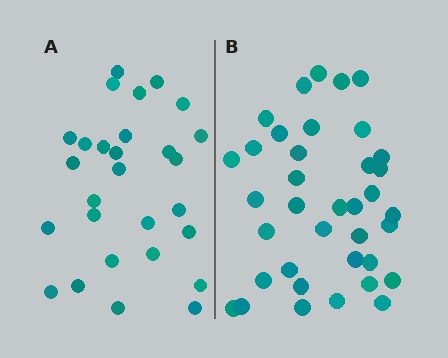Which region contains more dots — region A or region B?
Region B (the right region) has more dots.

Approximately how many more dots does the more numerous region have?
Region B has roughly 8 or so more dots than region A.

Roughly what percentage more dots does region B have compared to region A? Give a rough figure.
About 30% more.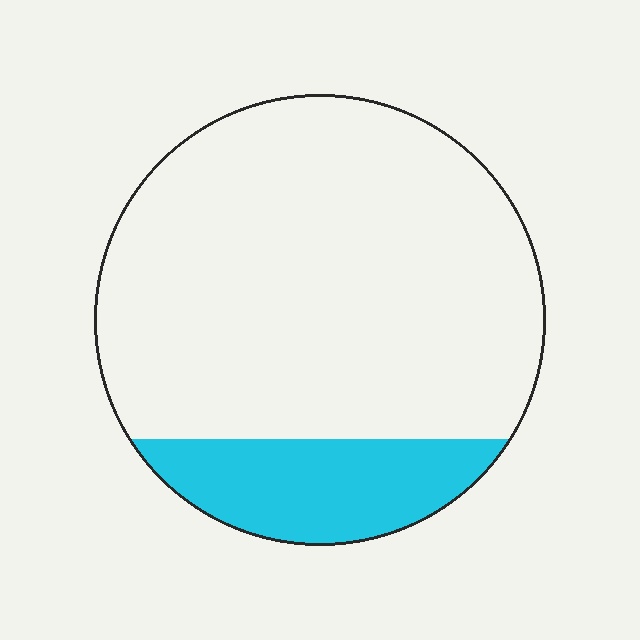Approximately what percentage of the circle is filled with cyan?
Approximately 20%.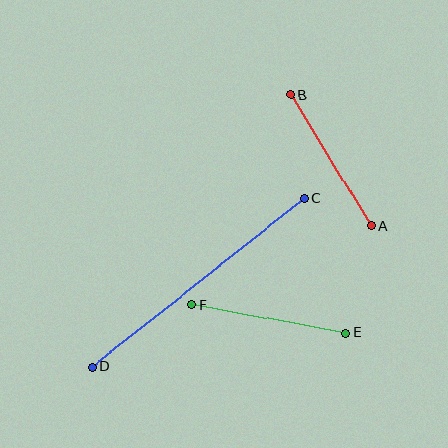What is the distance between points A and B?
The distance is approximately 154 pixels.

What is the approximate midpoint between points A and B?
The midpoint is at approximately (331, 161) pixels.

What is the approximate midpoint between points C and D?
The midpoint is at approximately (198, 283) pixels.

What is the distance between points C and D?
The distance is approximately 271 pixels.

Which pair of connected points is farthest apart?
Points C and D are farthest apart.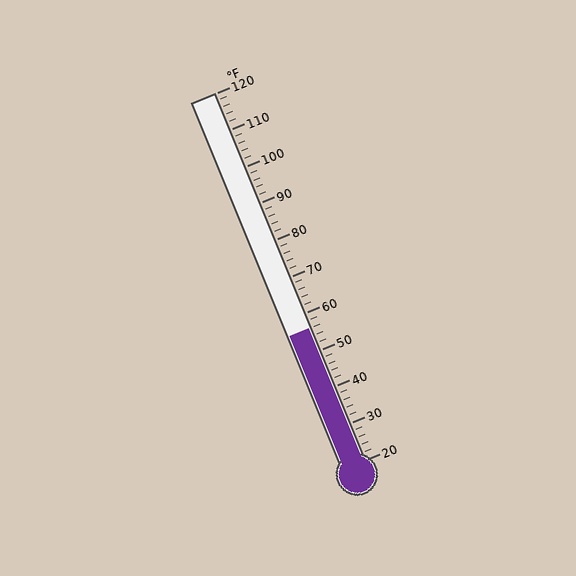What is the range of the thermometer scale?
The thermometer scale ranges from 20°F to 120°F.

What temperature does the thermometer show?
The thermometer shows approximately 56°F.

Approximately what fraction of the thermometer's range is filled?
The thermometer is filled to approximately 35% of its range.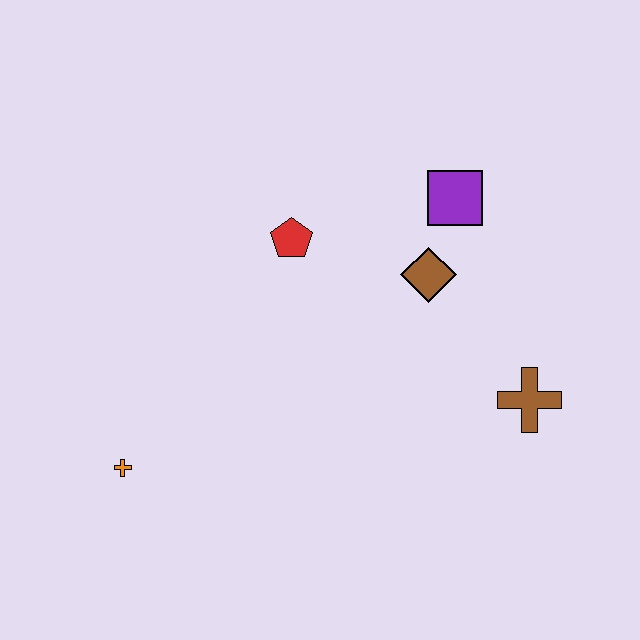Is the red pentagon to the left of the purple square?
Yes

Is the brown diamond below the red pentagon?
Yes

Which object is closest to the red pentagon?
The brown diamond is closest to the red pentagon.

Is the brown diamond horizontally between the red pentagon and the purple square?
Yes